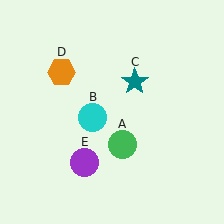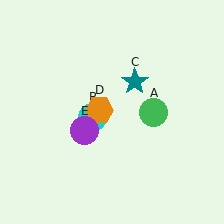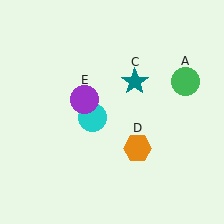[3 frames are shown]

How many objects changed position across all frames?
3 objects changed position: green circle (object A), orange hexagon (object D), purple circle (object E).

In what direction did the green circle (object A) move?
The green circle (object A) moved up and to the right.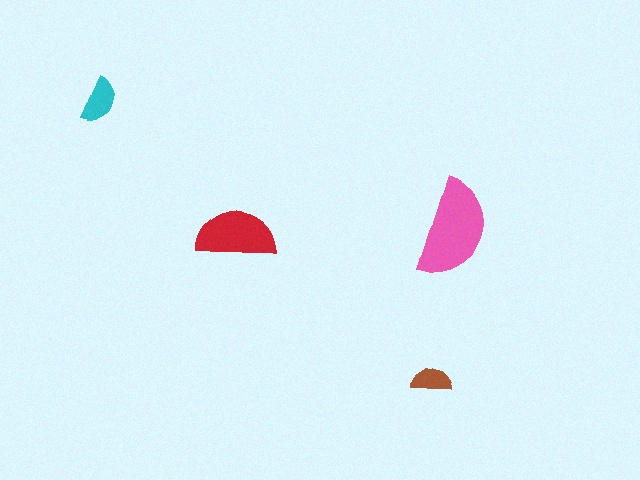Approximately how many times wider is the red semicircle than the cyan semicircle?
About 1.5 times wider.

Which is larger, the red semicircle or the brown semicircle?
The red one.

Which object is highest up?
The cyan semicircle is topmost.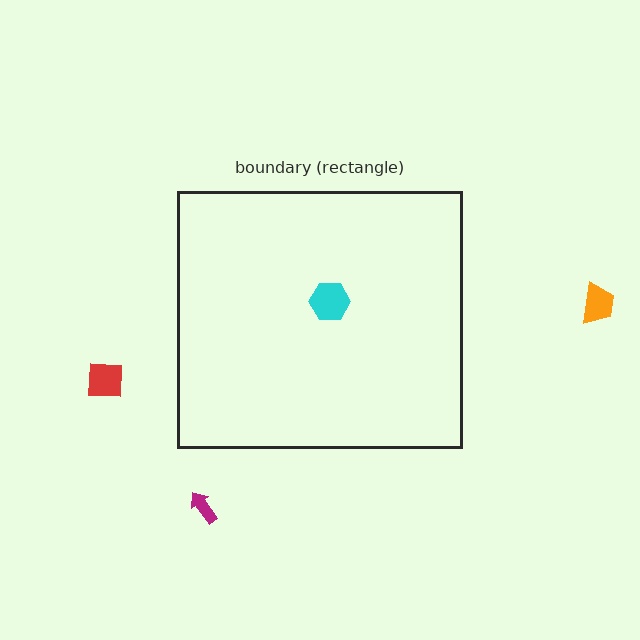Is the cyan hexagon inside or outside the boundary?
Inside.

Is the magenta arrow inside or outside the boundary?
Outside.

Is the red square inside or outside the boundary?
Outside.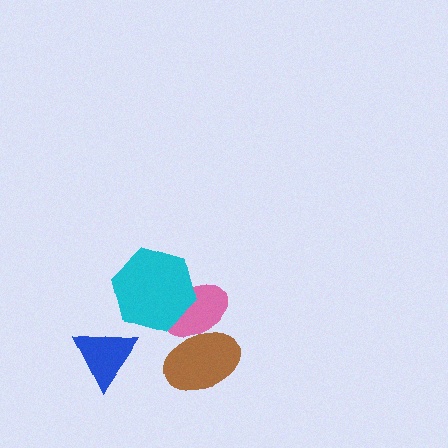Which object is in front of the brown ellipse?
The pink ellipse is in front of the brown ellipse.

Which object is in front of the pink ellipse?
The cyan hexagon is in front of the pink ellipse.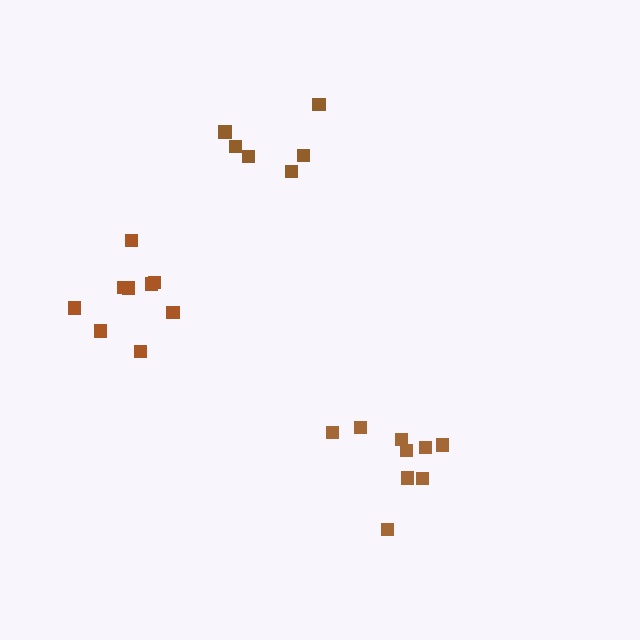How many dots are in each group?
Group 1: 9 dots, Group 2: 9 dots, Group 3: 6 dots (24 total).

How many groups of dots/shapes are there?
There are 3 groups.